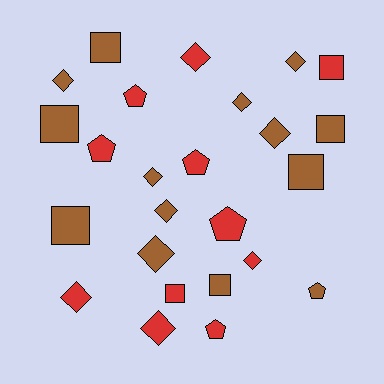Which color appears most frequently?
Brown, with 14 objects.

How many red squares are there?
There are 2 red squares.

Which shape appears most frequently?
Diamond, with 11 objects.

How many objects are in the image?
There are 25 objects.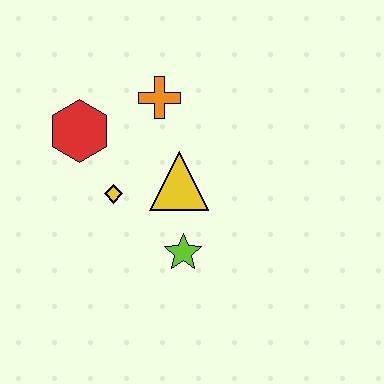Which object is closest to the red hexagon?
The yellow diamond is closest to the red hexagon.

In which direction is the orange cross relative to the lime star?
The orange cross is above the lime star.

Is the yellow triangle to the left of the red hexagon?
No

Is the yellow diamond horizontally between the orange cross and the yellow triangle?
No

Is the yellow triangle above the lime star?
Yes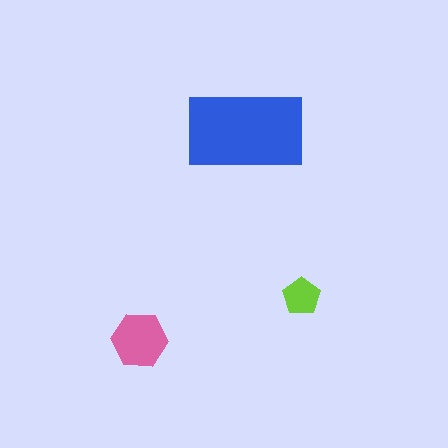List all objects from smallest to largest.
The lime pentagon, the pink hexagon, the blue rectangle.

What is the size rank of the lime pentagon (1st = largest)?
3rd.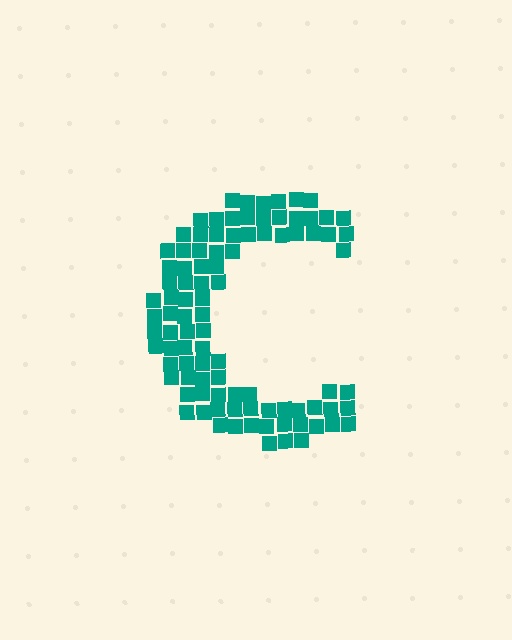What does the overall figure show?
The overall figure shows the letter C.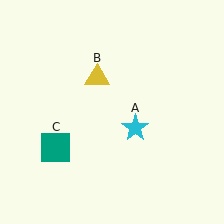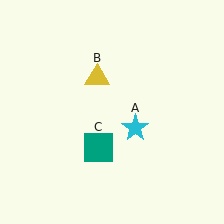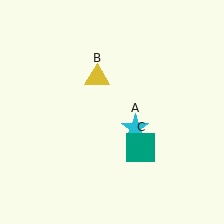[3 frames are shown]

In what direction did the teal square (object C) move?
The teal square (object C) moved right.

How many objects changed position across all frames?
1 object changed position: teal square (object C).